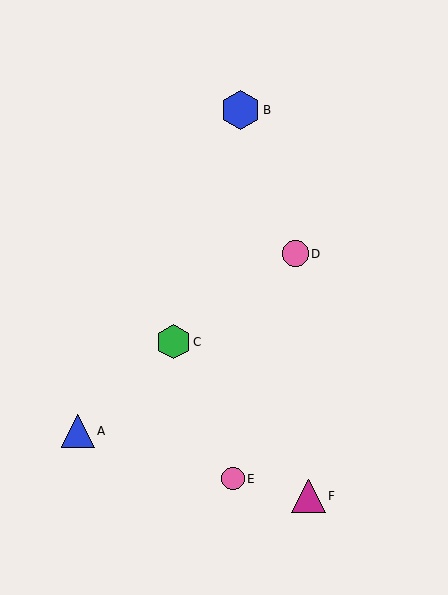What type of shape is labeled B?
Shape B is a blue hexagon.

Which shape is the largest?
The blue hexagon (labeled B) is the largest.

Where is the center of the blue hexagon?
The center of the blue hexagon is at (240, 110).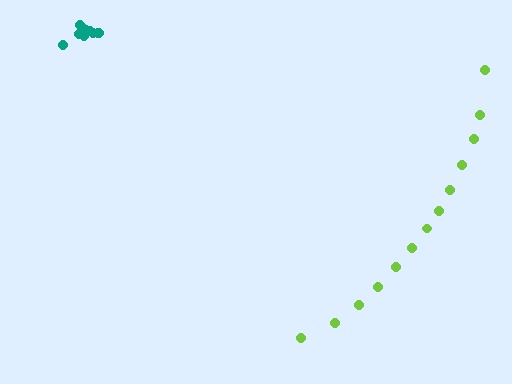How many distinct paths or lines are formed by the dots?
There are 2 distinct paths.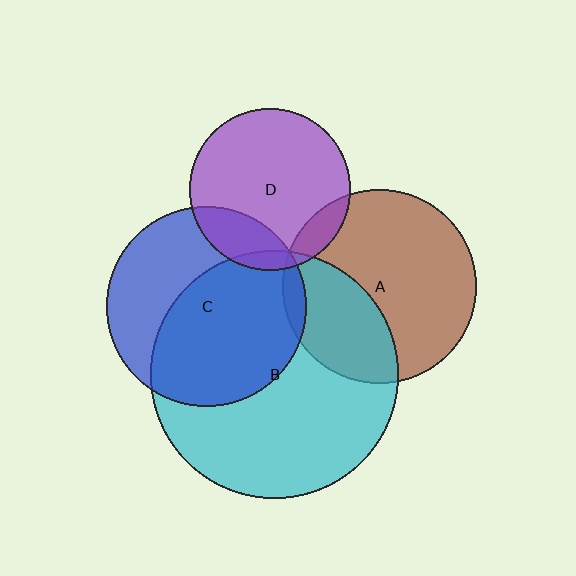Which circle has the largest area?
Circle B (cyan).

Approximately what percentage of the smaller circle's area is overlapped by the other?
Approximately 60%.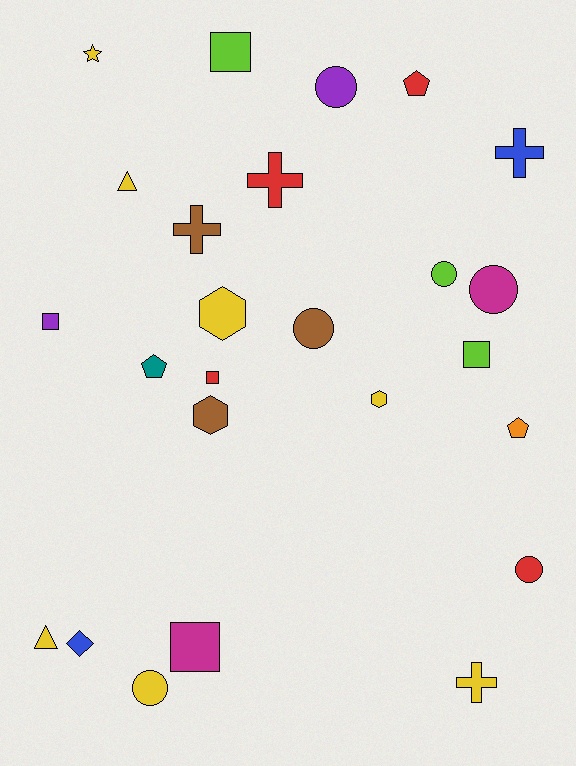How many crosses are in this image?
There are 4 crosses.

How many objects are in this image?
There are 25 objects.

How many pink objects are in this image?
There are no pink objects.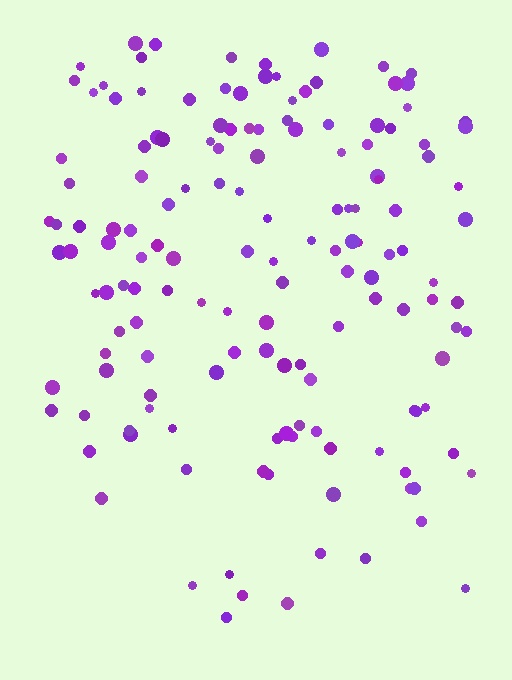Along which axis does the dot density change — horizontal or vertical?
Vertical.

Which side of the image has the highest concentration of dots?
The top.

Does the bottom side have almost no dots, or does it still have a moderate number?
Still a moderate number, just noticeably fewer than the top.